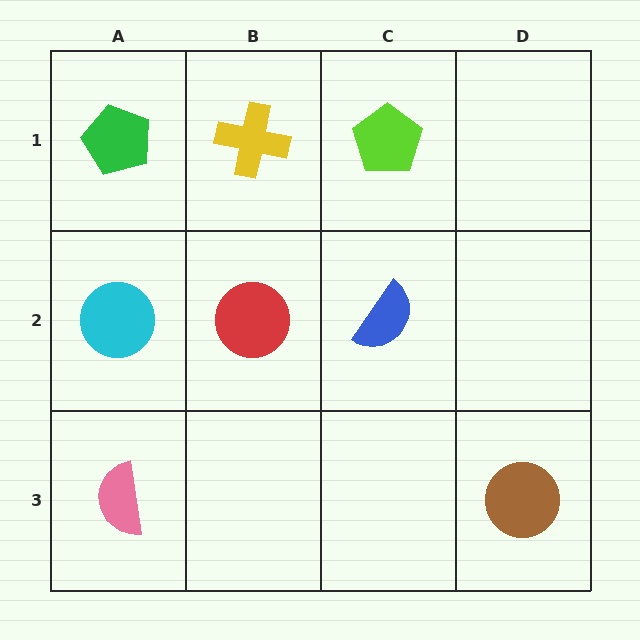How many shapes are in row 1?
3 shapes.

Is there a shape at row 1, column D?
No, that cell is empty.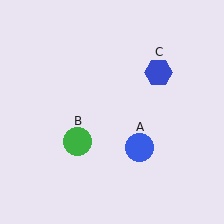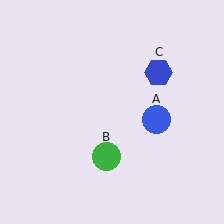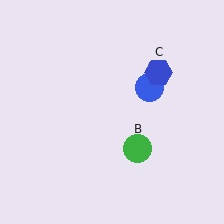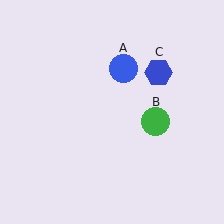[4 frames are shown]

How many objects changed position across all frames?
2 objects changed position: blue circle (object A), green circle (object B).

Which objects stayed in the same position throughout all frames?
Blue hexagon (object C) remained stationary.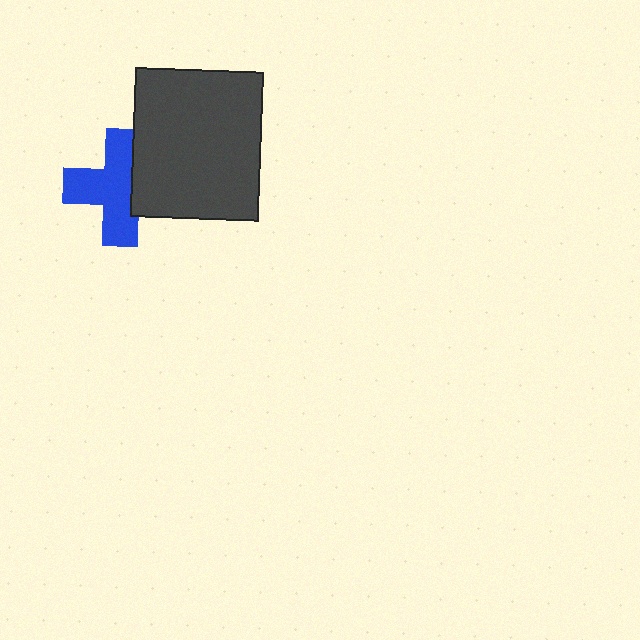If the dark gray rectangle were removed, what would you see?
You would see the complete blue cross.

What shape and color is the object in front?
The object in front is a dark gray rectangle.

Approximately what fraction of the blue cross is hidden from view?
Roughly 32% of the blue cross is hidden behind the dark gray rectangle.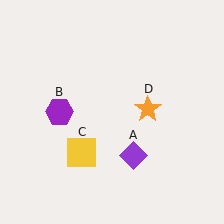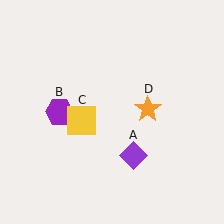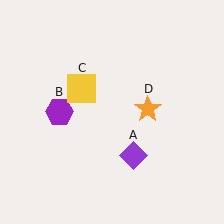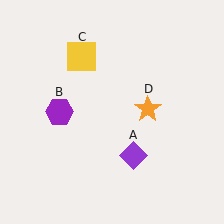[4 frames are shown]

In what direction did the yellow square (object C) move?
The yellow square (object C) moved up.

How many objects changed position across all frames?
1 object changed position: yellow square (object C).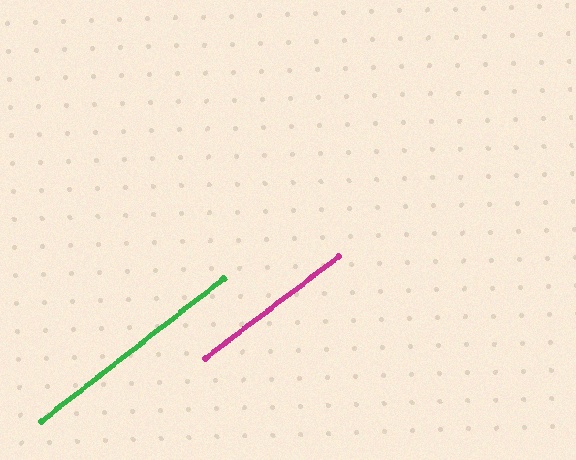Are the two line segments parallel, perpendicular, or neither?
Parallel — their directions differ by only 0.6°.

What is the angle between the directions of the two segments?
Approximately 1 degree.